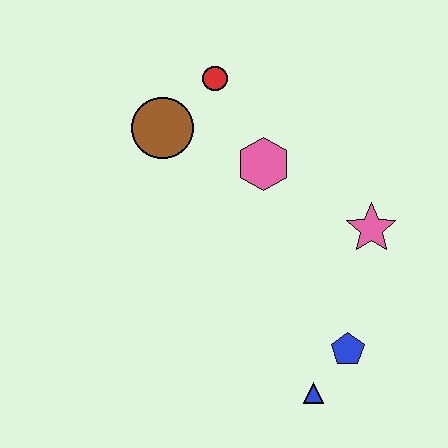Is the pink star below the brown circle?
Yes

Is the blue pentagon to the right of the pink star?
No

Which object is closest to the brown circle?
The red circle is closest to the brown circle.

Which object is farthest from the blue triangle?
The red circle is farthest from the blue triangle.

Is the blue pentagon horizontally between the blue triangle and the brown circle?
No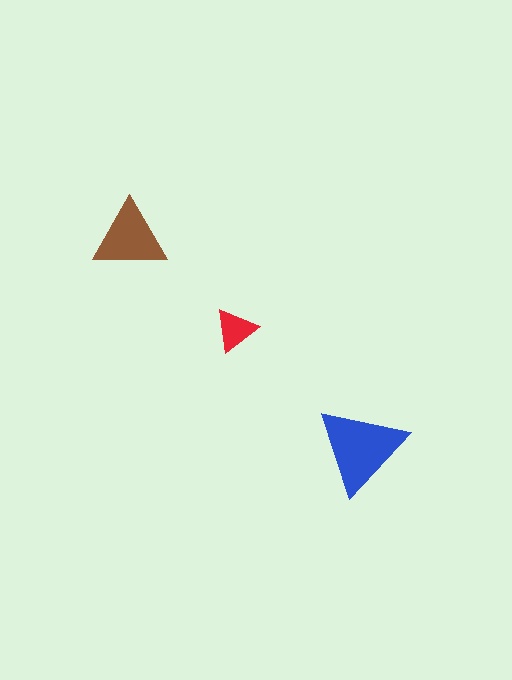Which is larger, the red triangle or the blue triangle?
The blue one.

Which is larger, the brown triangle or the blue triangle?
The blue one.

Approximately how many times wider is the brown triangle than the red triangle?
About 1.5 times wider.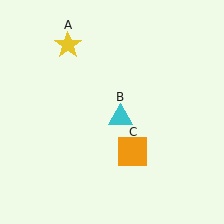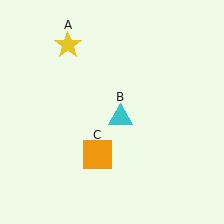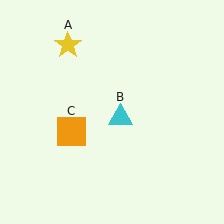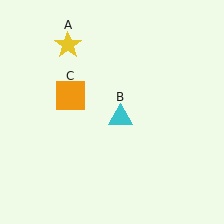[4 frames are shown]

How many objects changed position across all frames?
1 object changed position: orange square (object C).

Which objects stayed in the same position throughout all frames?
Yellow star (object A) and cyan triangle (object B) remained stationary.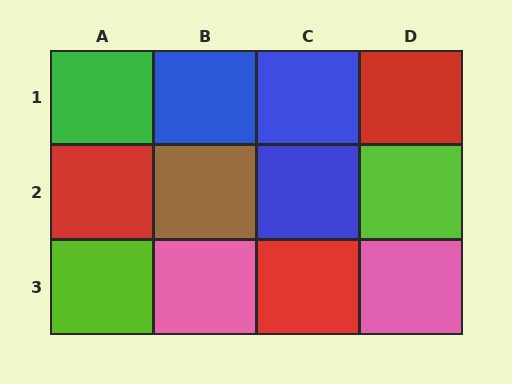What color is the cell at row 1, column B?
Blue.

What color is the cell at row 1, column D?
Red.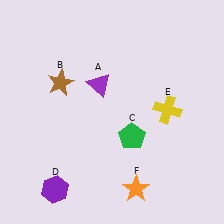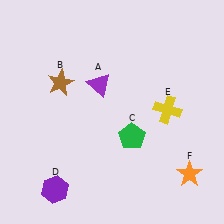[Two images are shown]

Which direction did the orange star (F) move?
The orange star (F) moved right.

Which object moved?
The orange star (F) moved right.